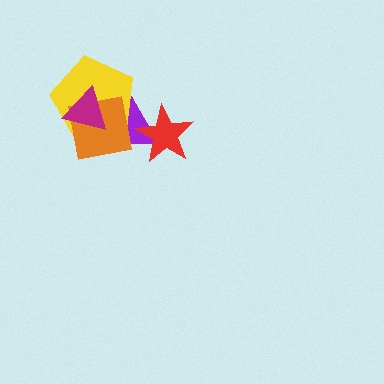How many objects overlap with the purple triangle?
4 objects overlap with the purple triangle.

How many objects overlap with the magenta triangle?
3 objects overlap with the magenta triangle.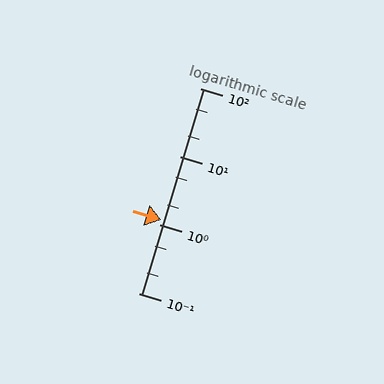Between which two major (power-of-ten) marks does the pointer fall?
The pointer is between 1 and 10.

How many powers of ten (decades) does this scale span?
The scale spans 3 decades, from 0.1 to 100.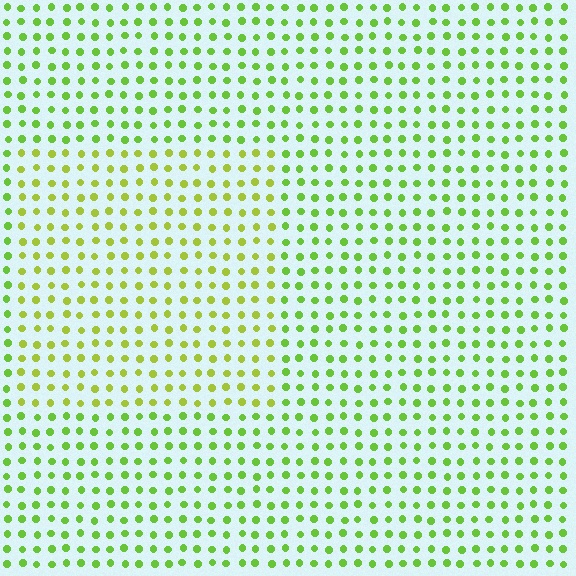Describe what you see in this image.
The image is filled with small lime elements in a uniform arrangement. A rectangle-shaped region is visible where the elements are tinted to a slightly different hue, forming a subtle color boundary.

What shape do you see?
I see a rectangle.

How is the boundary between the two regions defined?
The boundary is defined purely by a slight shift in hue (about 24 degrees). Spacing, size, and orientation are identical on both sides.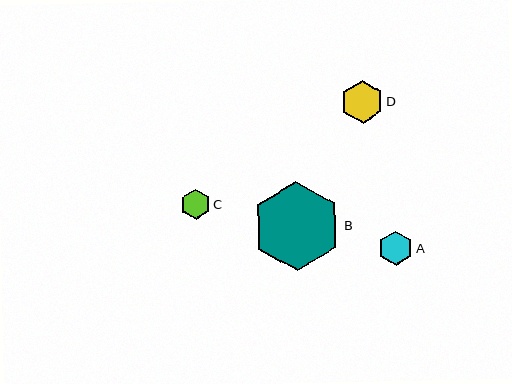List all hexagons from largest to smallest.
From largest to smallest: B, D, A, C.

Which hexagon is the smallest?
Hexagon C is the smallest with a size of approximately 30 pixels.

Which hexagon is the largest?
Hexagon B is the largest with a size of approximately 89 pixels.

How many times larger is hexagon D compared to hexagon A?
Hexagon D is approximately 1.2 times the size of hexagon A.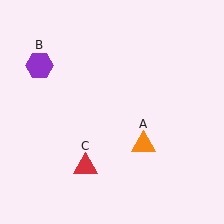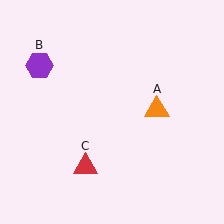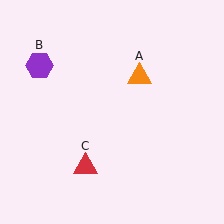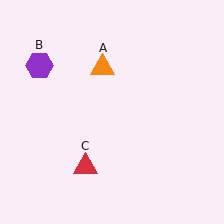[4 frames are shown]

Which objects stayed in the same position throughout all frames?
Purple hexagon (object B) and red triangle (object C) remained stationary.